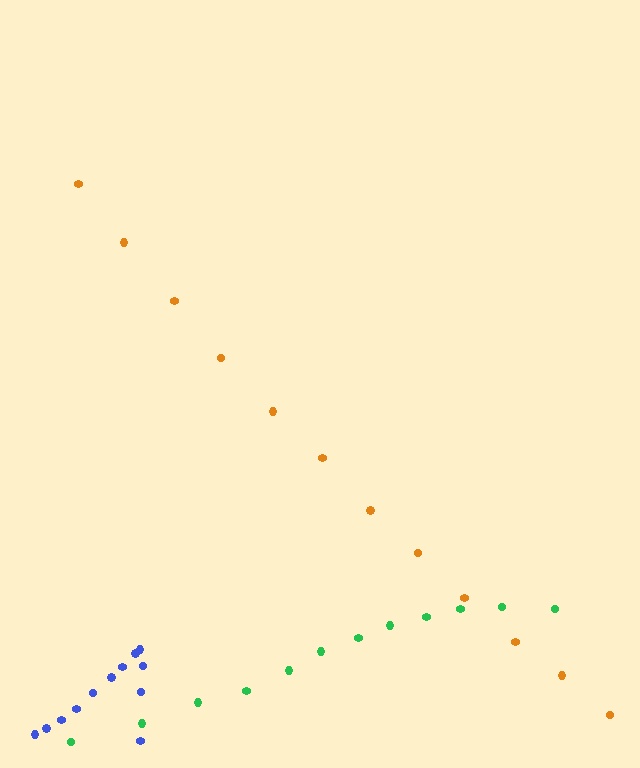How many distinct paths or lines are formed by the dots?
There are 3 distinct paths.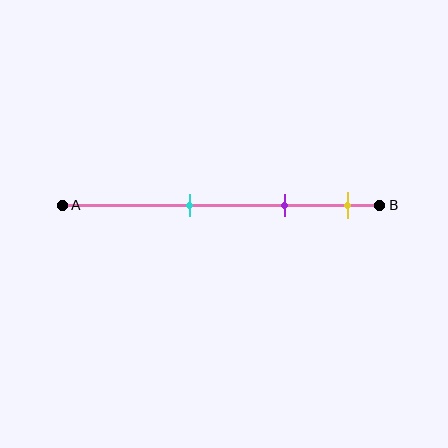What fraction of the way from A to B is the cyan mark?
The cyan mark is approximately 40% (0.4) of the way from A to B.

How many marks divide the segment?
There are 3 marks dividing the segment.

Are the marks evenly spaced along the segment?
Yes, the marks are approximately evenly spaced.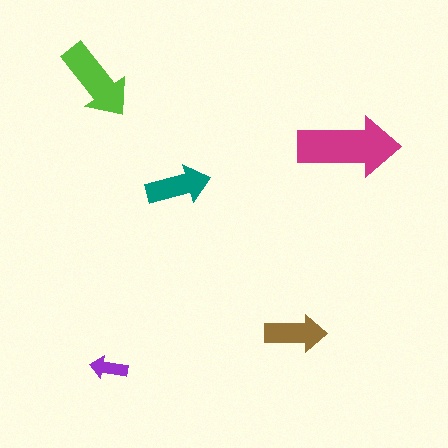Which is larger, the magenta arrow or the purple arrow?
The magenta one.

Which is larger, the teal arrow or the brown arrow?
The teal one.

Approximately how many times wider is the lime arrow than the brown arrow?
About 1.5 times wider.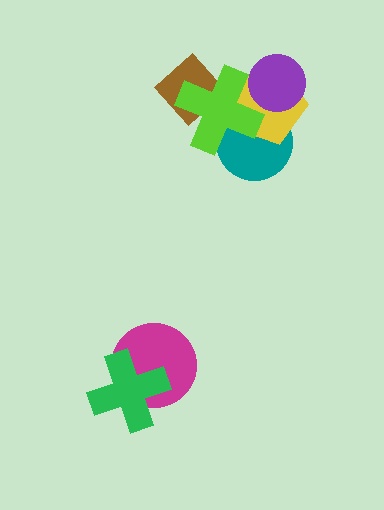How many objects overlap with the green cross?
1 object overlaps with the green cross.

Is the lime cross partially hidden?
Yes, it is partially covered by another shape.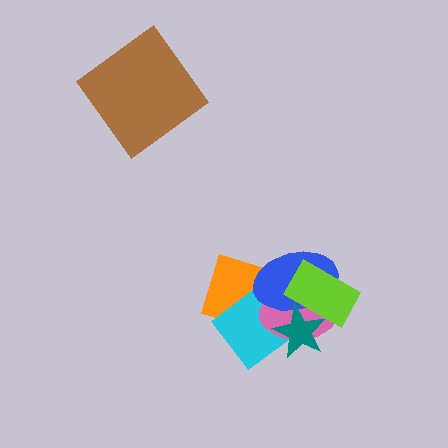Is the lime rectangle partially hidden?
No, no other shape covers it.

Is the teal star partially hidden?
Yes, it is partially covered by another shape.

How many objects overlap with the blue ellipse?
5 objects overlap with the blue ellipse.